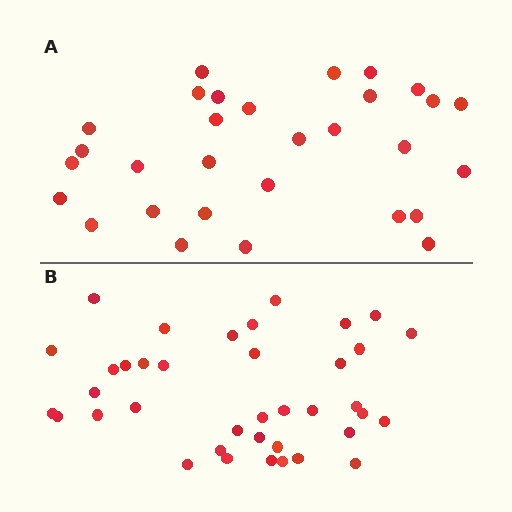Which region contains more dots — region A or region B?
Region B (the bottom region) has more dots.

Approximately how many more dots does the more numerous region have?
Region B has roughly 8 or so more dots than region A.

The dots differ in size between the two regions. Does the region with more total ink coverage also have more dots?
No. Region A has more total ink coverage because its dots are larger, but region B actually contains more individual dots. Total area can be misleading — the number of items is what matters here.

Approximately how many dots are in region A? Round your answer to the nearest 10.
About 30 dots.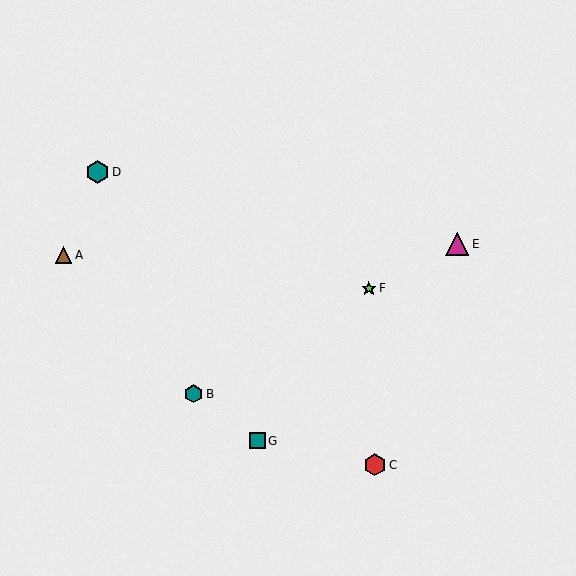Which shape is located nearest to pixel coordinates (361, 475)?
The red hexagon (labeled C) at (375, 465) is nearest to that location.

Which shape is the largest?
The teal hexagon (labeled D) is the largest.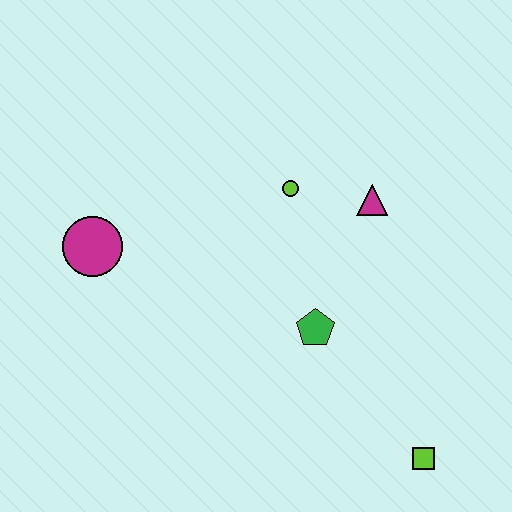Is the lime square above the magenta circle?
No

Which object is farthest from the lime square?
The magenta circle is farthest from the lime square.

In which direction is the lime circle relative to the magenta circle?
The lime circle is to the right of the magenta circle.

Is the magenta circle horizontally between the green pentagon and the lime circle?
No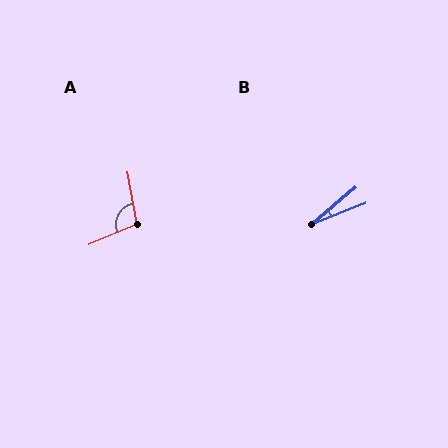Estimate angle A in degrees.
Approximately 103 degrees.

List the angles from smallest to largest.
B (19°), A (103°).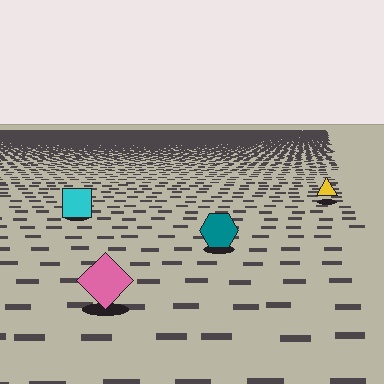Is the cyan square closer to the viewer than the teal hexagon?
No. The teal hexagon is closer — you can tell from the texture gradient: the ground texture is coarser near it.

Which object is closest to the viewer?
The pink diamond is closest. The texture marks near it are larger and more spread out.